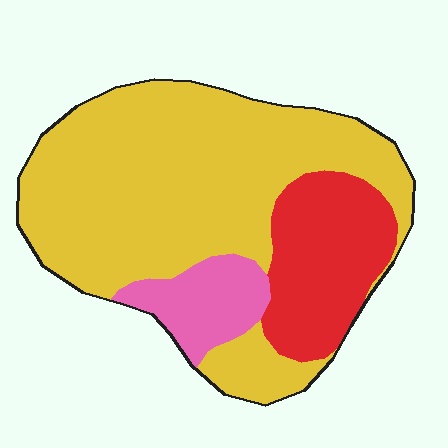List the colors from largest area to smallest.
From largest to smallest: yellow, red, pink.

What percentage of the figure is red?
Red takes up about one fifth (1/5) of the figure.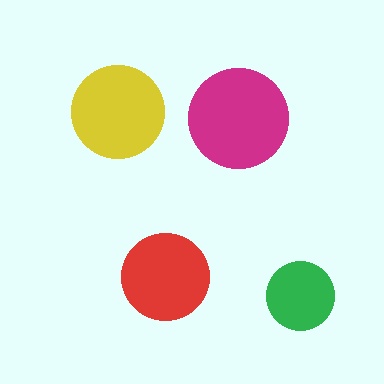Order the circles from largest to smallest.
the magenta one, the yellow one, the red one, the green one.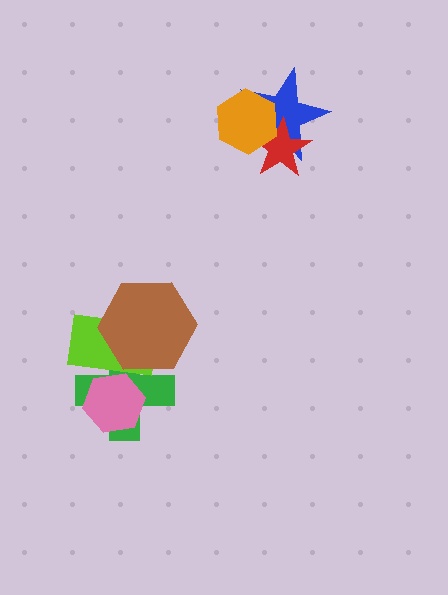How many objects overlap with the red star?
2 objects overlap with the red star.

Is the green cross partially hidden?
Yes, it is partially covered by another shape.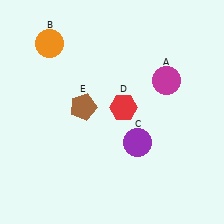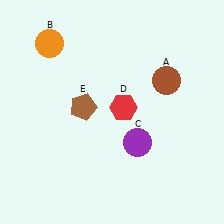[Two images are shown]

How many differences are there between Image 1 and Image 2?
There is 1 difference between the two images.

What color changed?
The circle (A) changed from magenta in Image 1 to brown in Image 2.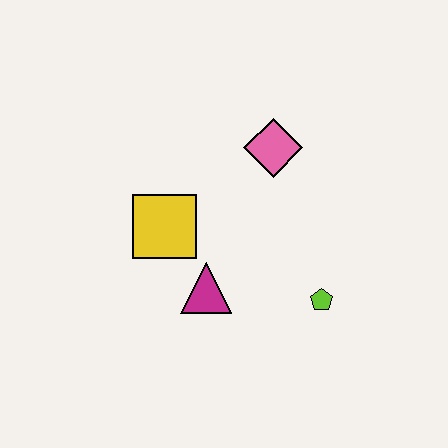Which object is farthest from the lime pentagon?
The yellow square is farthest from the lime pentagon.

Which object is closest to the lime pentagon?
The magenta triangle is closest to the lime pentagon.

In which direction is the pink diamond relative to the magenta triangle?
The pink diamond is above the magenta triangle.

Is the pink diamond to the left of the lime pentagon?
Yes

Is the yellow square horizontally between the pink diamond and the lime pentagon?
No